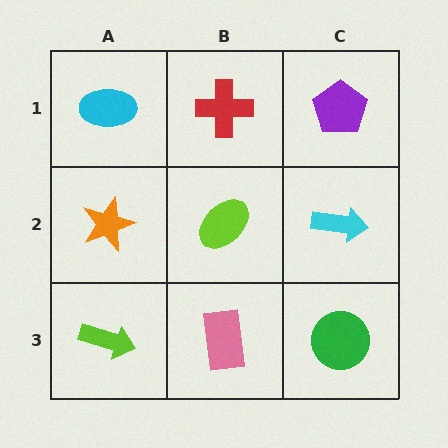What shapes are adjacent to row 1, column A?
An orange star (row 2, column A), a red cross (row 1, column B).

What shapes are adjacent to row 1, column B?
A lime ellipse (row 2, column B), a cyan ellipse (row 1, column A), a purple pentagon (row 1, column C).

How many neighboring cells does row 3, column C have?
2.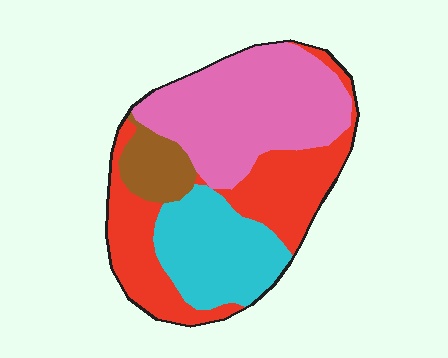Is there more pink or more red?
Pink.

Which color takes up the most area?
Pink, at roughly 35%.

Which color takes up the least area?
Brown, at roughly 10%.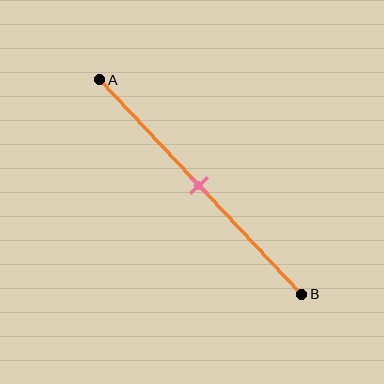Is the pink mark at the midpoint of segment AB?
Yes, the mark is approximately at the midpoint.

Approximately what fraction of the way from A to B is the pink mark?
The pink mark is approximately 50% of the way from A to B.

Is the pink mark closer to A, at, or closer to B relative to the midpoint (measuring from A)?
The pink mark is approximately at the midpoint of segment AB.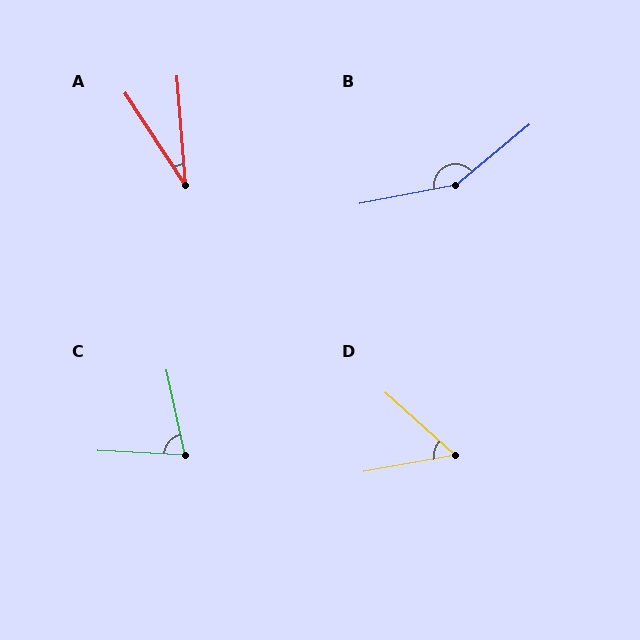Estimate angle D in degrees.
Approximately 52 degrees.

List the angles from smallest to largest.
A (29°), D (52°), C (75°), B (151°).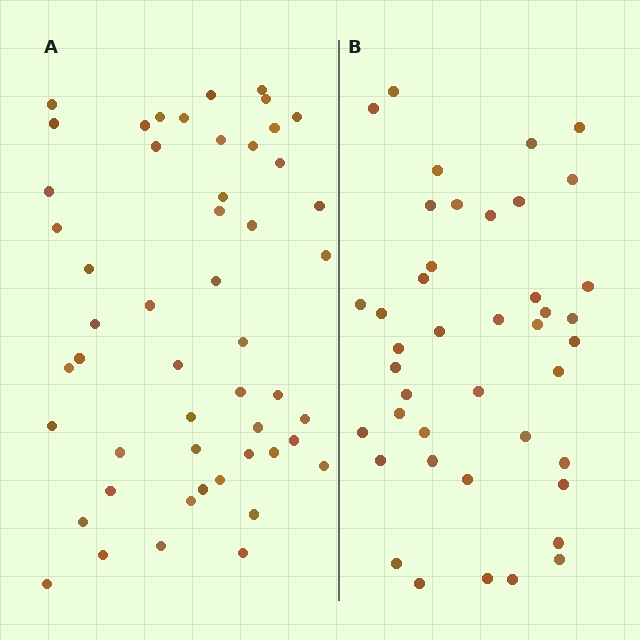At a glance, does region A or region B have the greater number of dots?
Region A (the left region) has more dots.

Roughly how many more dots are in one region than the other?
Region A has roughly 8 or so more dots than region B.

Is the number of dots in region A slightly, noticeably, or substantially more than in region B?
Region A has only slightly more — the two regions are fairly close. The ratio is roughly 1.2 to 1.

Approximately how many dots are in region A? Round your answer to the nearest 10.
About 50 dots. (The exact count is 51, which rounds to 50.)